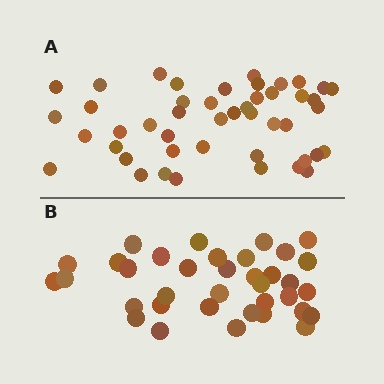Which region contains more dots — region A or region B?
Region A (the top region) has more dots.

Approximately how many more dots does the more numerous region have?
Region A has roughly 10 or so more dots than region B.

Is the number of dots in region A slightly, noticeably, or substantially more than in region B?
Region A has noticeably more, but not dramatically so. The ratio is roughly 1.3 to 1.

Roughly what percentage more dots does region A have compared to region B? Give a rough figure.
About 30% more.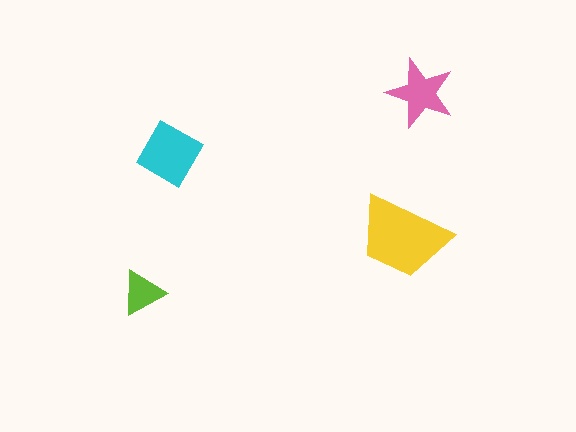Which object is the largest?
The yellow trapezoid.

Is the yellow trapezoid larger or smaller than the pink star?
Larger.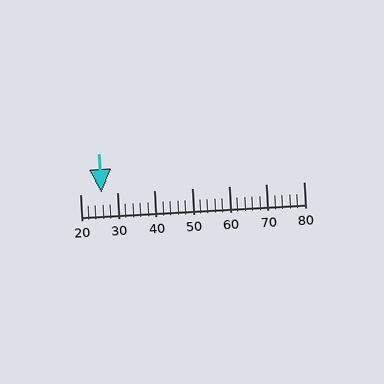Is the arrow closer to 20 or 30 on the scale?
The arrow is closer to 30.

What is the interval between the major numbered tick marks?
The major tick marks are spaced 10 units apart.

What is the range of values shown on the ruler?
The ruler shows values from 20 to 80.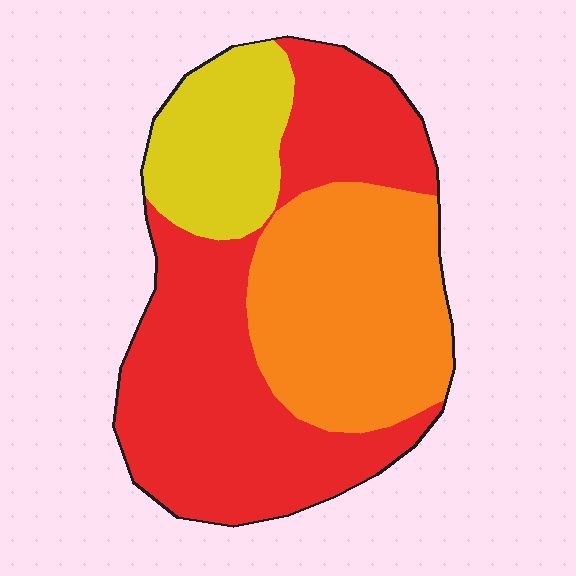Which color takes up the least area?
Yellow, at roughly 15%.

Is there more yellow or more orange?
Orange.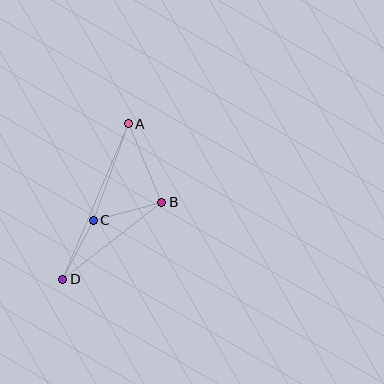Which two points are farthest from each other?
Points A and D are farthest from each other.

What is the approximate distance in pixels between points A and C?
The distance between A and C is approximately 102 pixels.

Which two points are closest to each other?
Points C and D are closest to each other.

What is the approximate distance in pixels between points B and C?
The distance between B and C is approximately 71 pixels.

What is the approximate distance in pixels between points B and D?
The distance between B and D is approximately 125 pixels.